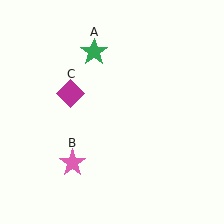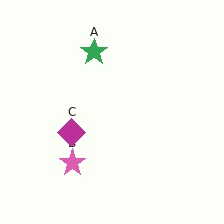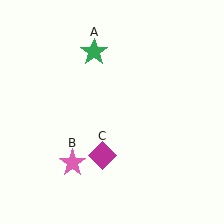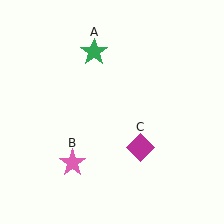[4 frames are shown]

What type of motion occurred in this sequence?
The magenta diamond (object C) rotated counterclockwise around the center of the scene.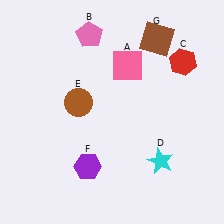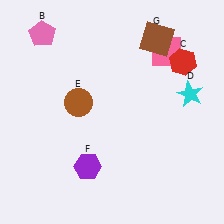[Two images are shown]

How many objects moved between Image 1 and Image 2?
3 objects moved between the two images.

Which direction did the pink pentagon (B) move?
The pink pentagon (B) moved left.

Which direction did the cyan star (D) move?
The cyan star (D) moved up.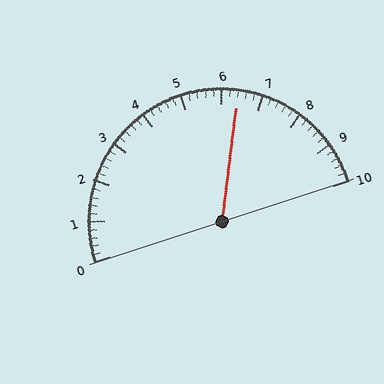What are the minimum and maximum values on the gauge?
The gauge ranges from 0 to 10.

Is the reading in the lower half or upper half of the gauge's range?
The reading is in the upper half of the range (0 to 10).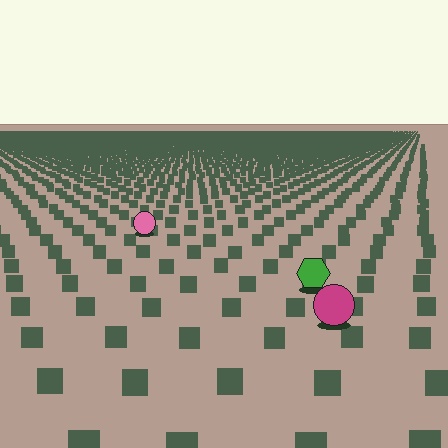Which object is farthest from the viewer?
The pink circle is farthest from the viewer. It appears smaller and the ground texture around it is denser.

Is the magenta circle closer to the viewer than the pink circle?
Yes. The magenta circle is closer — you can tell from the texture gradient: the ground texture is coarser near it.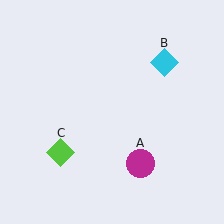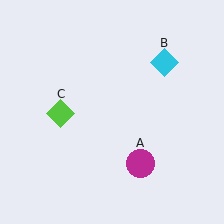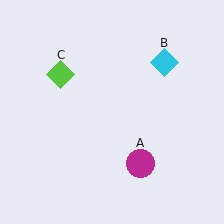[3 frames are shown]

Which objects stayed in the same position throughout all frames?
Magenta circle (object A) and cyan diamond (object B) remained stationary.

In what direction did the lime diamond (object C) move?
The lime diamond (object C) moved up.